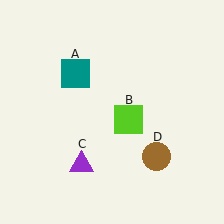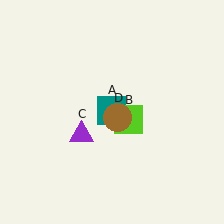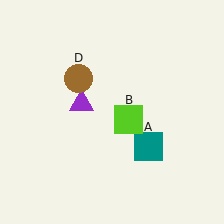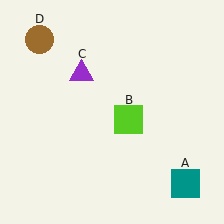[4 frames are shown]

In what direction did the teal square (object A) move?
The teal square (object A) moved down and to the right.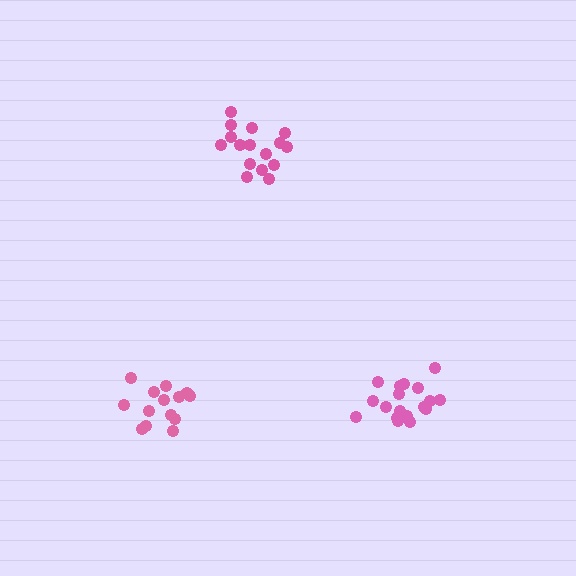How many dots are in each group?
Group 1: 18 dots, Group 2: 16 dots, Group 3: 14 dots (48 total).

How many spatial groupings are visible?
There are 3 spatial groupings.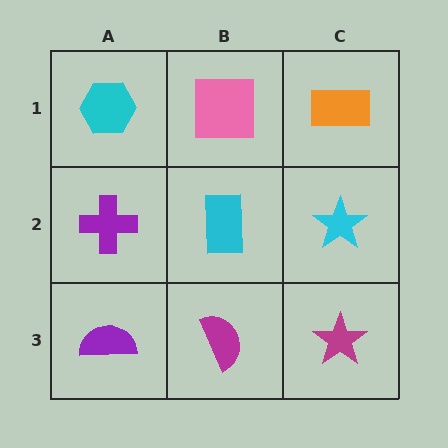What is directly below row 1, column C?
A cyan star.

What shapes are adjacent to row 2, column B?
A pink square (row 1, column B), a magenta semicircle (row 3, column B), a purple cross (row 2, column A), a cyan star (row 2, column C).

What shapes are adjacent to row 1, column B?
A cyan rectangle (row 2, column B), a cyan hexagon (row 1, column A), an orange rectangle (row 1, column C).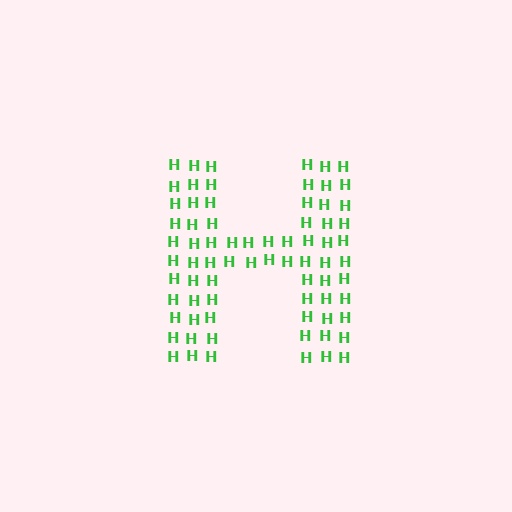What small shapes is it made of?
It is made of small letter H's.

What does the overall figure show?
The overall figure shows the letter H.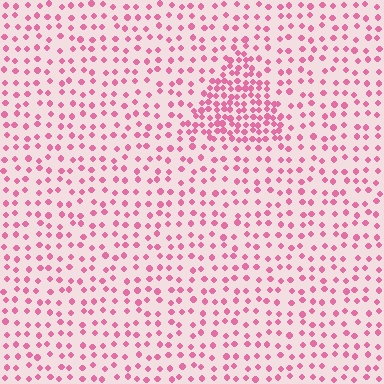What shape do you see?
I see a triangle.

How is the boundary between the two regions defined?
The boundary is defined by a change in element density (approximately 2.4x ratio). All elements are the same color, size, and shape.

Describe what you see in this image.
The image contains small pink elements arranged at two different densities. A triangle-shaped region is visible where the elements are more densely packed than the surrounding area.